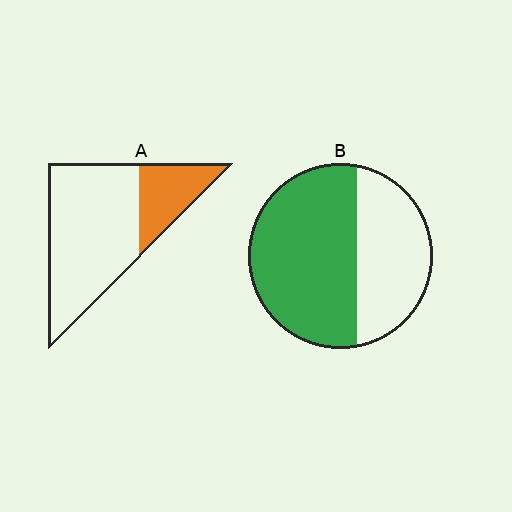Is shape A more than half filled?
No.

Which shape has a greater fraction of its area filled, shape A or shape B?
Shape B.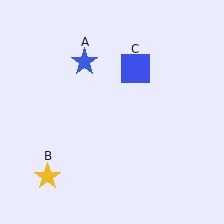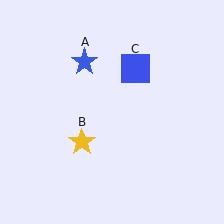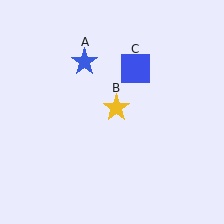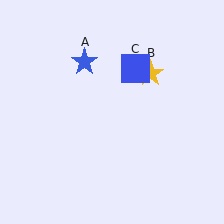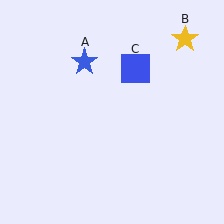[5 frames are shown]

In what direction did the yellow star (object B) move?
The yellow star (object B) moved up and to the right.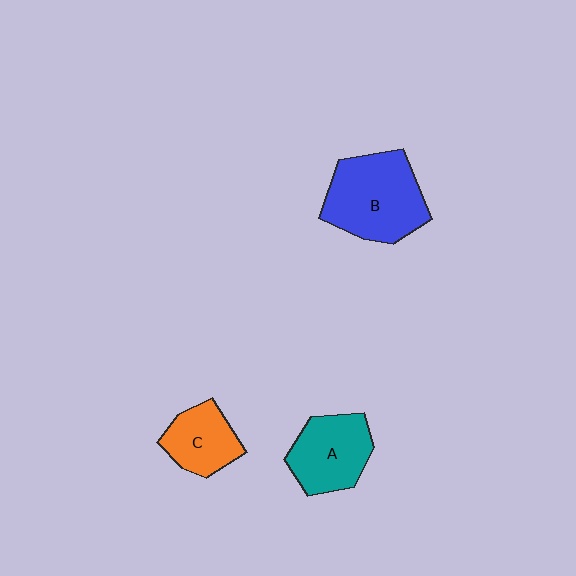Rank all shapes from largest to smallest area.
From largest to smallest: B (blue), A (teal), C (orange).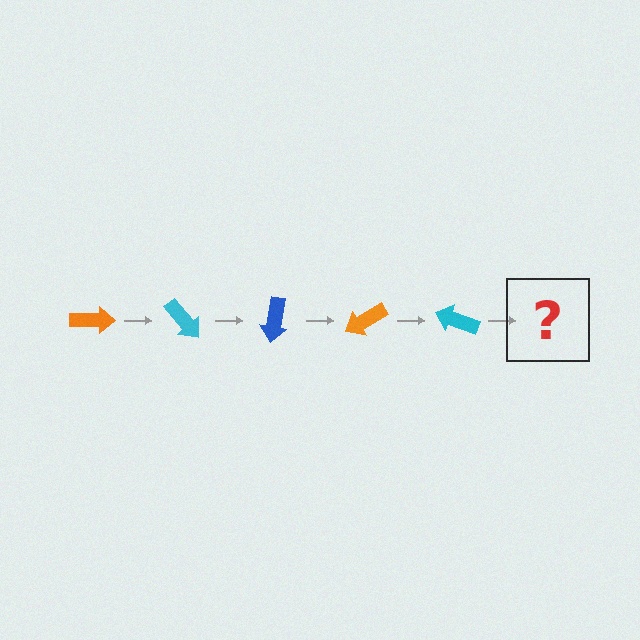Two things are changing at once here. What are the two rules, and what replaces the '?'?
The two rules are that it rotates 50 degrees each step and the color cycles through orange, cyan, and blue. The '?' should be a blue arrow, rotated 250 degrees from the start.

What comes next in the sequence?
The next element should be a blue arrow, rotated 250 degrees from the start.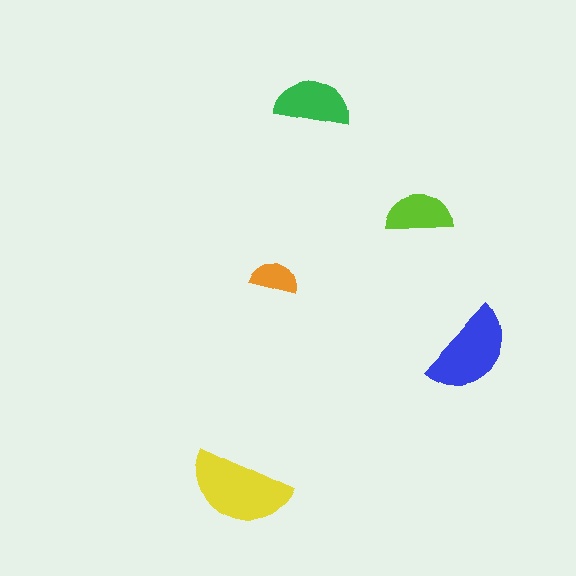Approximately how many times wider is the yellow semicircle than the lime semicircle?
About 1.5 times wider.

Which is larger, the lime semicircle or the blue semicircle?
The blue one.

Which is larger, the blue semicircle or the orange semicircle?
The blue one.